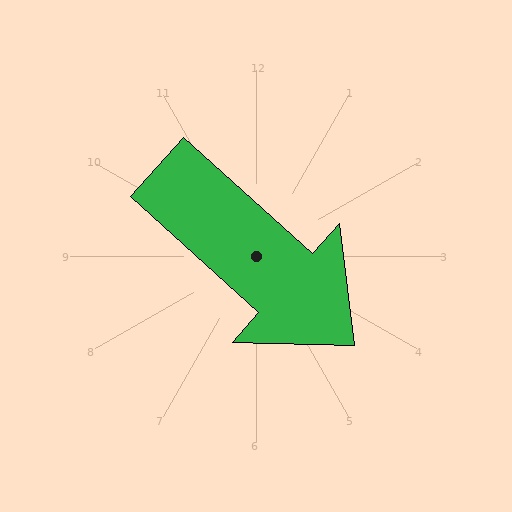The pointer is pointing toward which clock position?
Roughly 4 o'clock.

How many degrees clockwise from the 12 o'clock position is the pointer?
Approximately 132 degrees.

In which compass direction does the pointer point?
Southeast.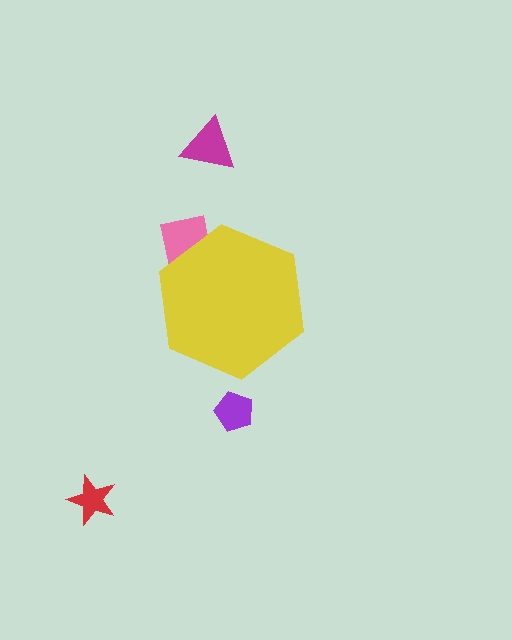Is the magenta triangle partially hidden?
No, the magenta triangle is fully visible.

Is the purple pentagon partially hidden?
No, the purple pentagon is fully visible.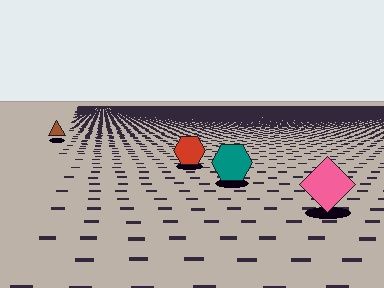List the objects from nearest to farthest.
From nearest to farthest: the pink diamond, the teal hexagon, the red hexagon, the brown triangle.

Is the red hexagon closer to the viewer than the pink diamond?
No. The pink diamond is closer — you can tell from the texture gradient: the ground texture is coarser near it.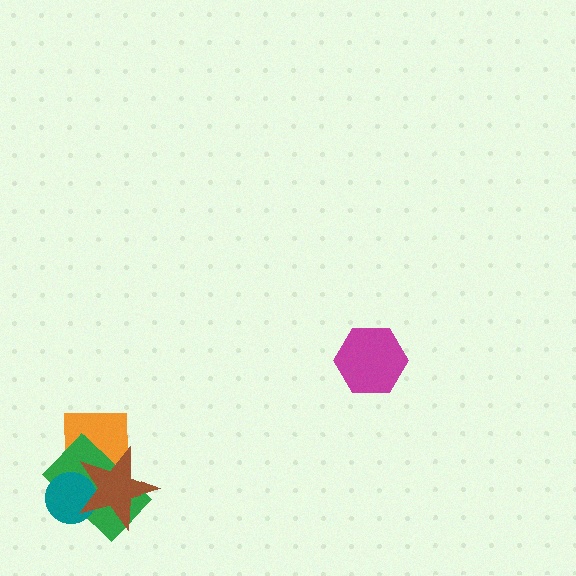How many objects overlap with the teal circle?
2 objects overlap with the teal circle.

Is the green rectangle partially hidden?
Yes, it is partially covered by another shape.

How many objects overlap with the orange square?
2 objects overlap with the orange square.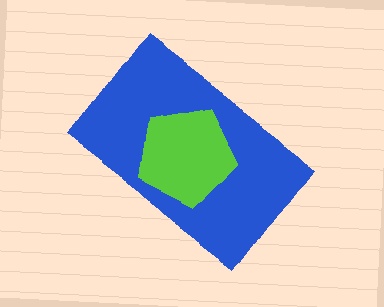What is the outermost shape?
The blue rectangle.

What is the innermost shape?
The lime pentagon.